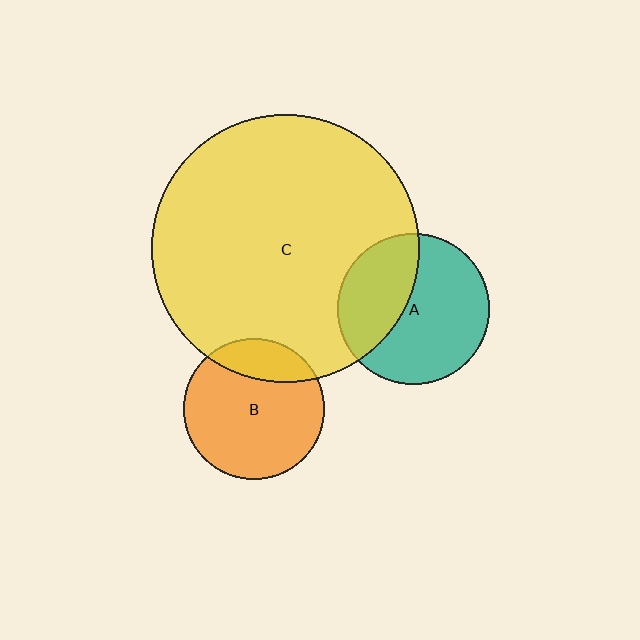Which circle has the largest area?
Circle C (yellow).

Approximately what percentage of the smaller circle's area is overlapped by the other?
Approximately 40%.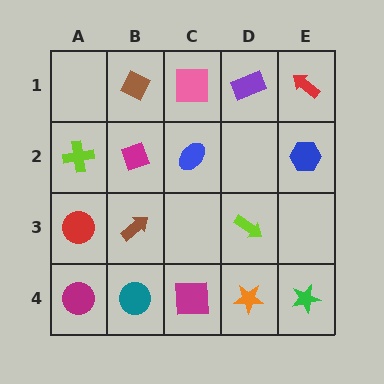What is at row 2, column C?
A blue ellipse.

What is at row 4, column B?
A teal circle.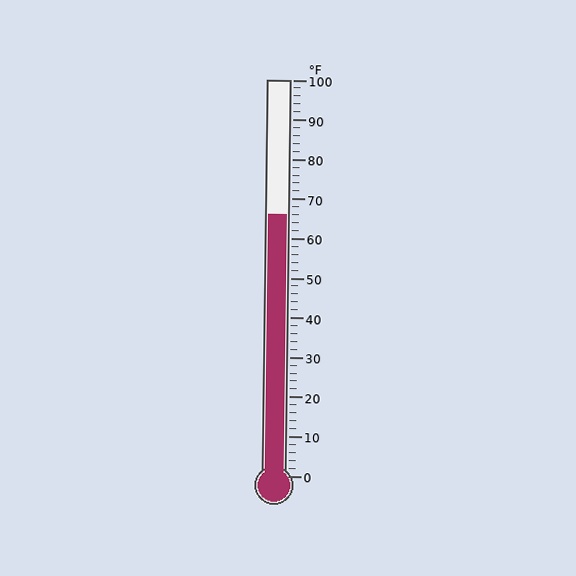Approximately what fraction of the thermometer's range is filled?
The thermometer is filled to approximately 65% of its range.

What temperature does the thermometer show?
The thermometer shows approximately 66°F.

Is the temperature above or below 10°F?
The temperature is above 10°F.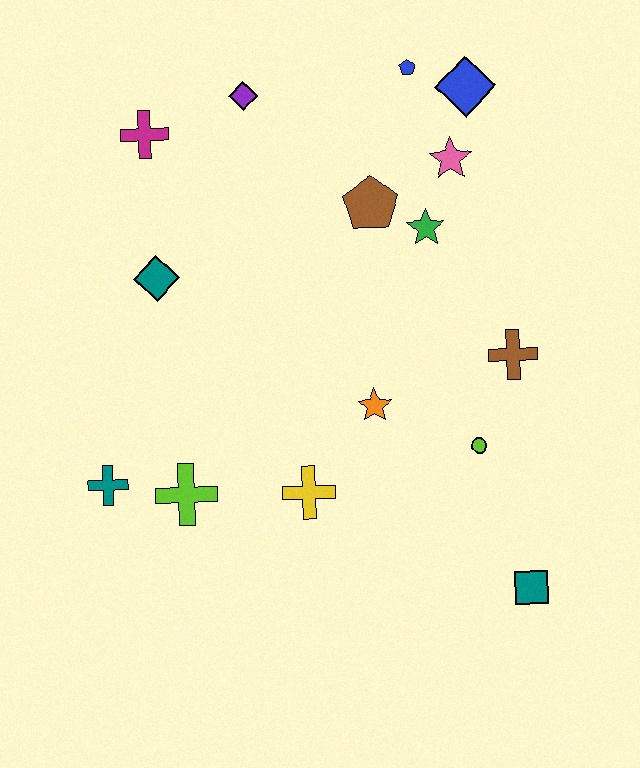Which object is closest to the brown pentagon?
The green star is closest to the brown pentagon.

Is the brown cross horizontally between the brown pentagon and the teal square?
Yes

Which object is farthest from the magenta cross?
The teal square is farthest from the magenta cross.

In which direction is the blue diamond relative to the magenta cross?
The blue diamond is to the right of the magenta cross.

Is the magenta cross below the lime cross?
No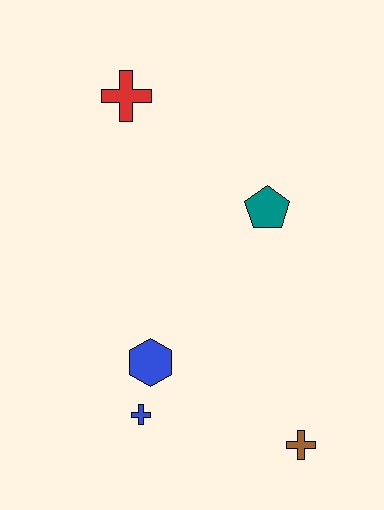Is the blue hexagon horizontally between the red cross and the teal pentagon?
Yes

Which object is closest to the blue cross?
The blue hexagon is closest to the blue cross.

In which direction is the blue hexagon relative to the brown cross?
The blue hexagon is to the left of the brown cross.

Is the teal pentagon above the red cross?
No